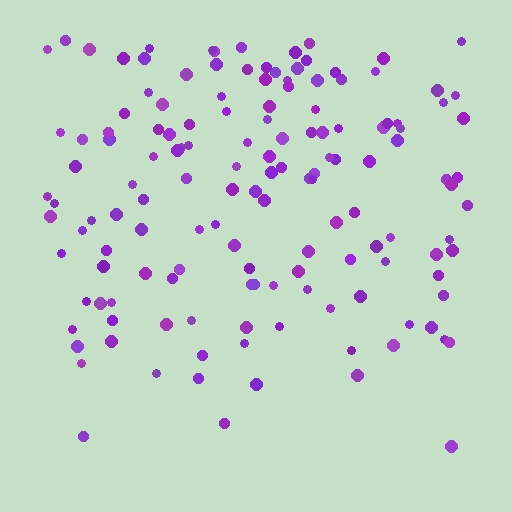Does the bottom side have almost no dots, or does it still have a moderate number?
Still a moderate number, just noticeably fewer than the top.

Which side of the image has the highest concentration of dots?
The top.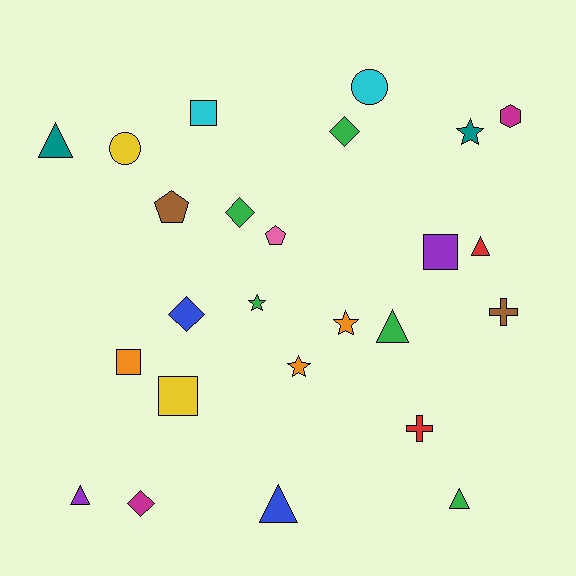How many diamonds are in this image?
There are 4 diamonds.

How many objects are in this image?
There are 25 objects.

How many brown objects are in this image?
There are 2 brown objects.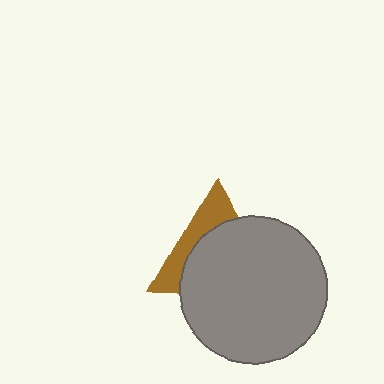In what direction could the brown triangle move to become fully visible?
The brown triangle could move up. That would shift it out from behind the gray circle entirely.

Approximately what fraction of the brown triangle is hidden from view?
Roughly 65% of the brown triangle is hidden behind the gray circle.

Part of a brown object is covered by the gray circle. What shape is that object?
It is a triangle.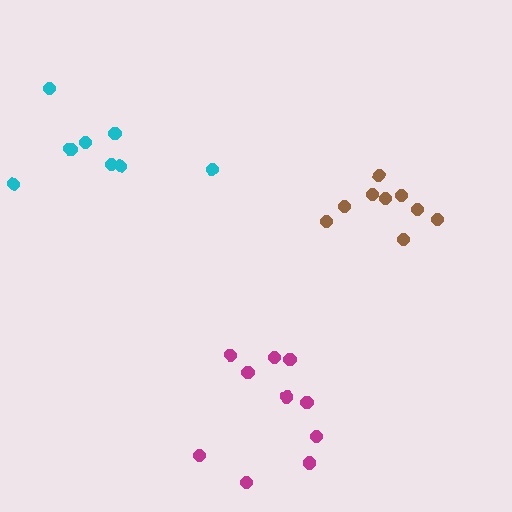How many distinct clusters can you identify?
There are 3 distinct clusters.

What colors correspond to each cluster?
The clusters are colored: brown, magenta, cyan.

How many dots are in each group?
Group 1: 9 dots, Group 2: 11 dots, Group 3: 9 dots (29 total).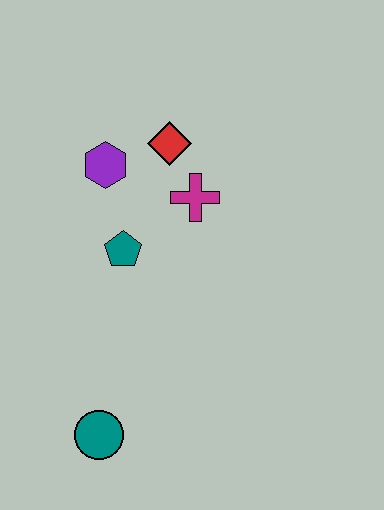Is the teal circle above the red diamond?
No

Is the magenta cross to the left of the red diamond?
No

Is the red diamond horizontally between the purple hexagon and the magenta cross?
Yes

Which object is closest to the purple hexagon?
The red diamond is closest to the purple hexagon.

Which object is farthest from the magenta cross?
The teal circle is farthest from the magenta cross.